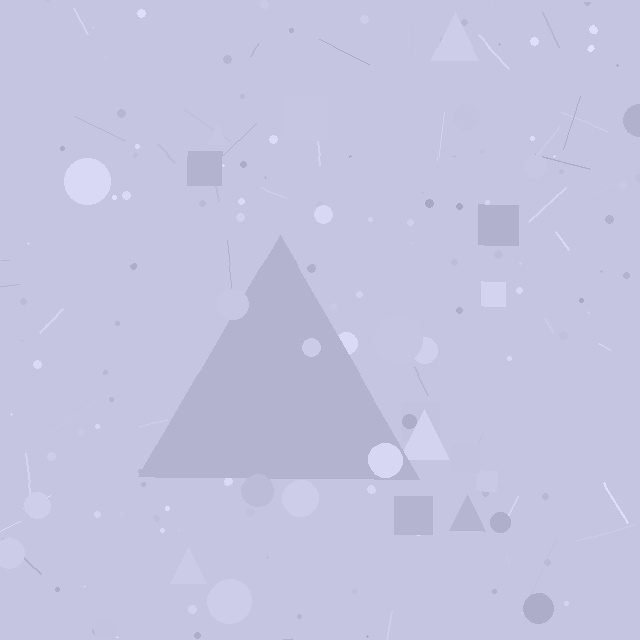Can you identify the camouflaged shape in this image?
The camouflaged shape is a triangle.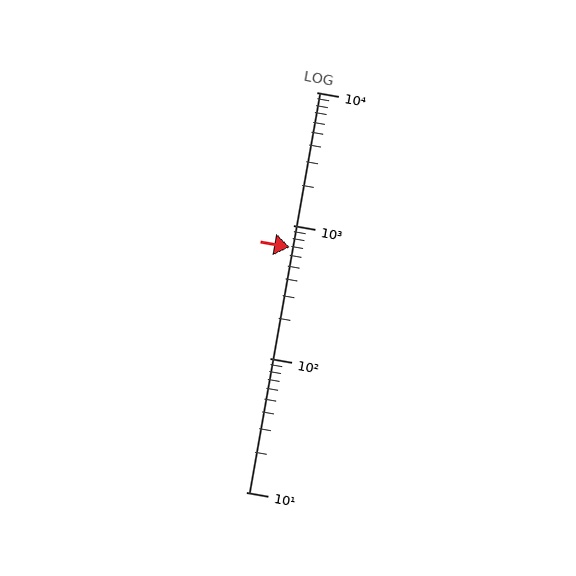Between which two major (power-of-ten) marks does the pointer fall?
The pointer is between 100 and 1000.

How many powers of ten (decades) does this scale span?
The scale spans 3 decades, from 10 to 10000.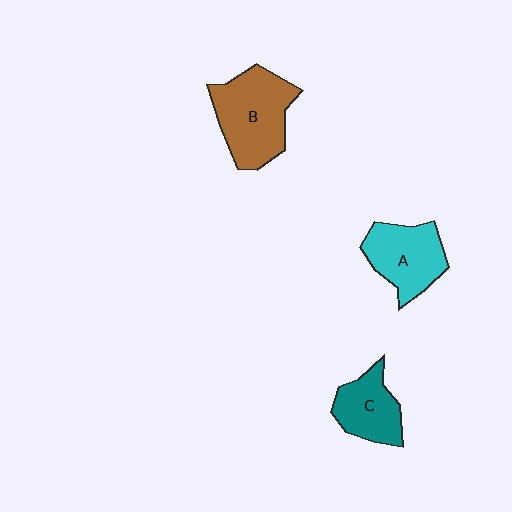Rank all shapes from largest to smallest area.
From largest to smallest: B (brown), A (cyan), C (teal).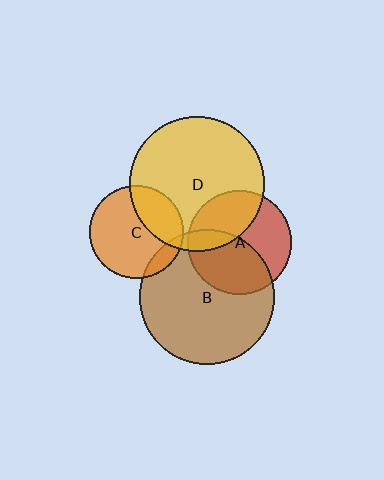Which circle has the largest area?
Circle B (brown).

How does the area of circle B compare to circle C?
Approximately 2.1 times.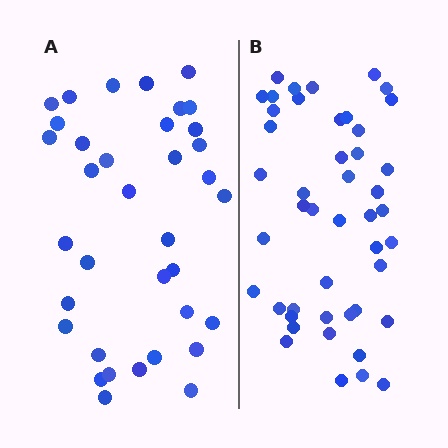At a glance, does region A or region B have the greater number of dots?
Region B (the right region) has more dots.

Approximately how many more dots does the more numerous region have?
Region B has roughly 10 or so more dots than region A.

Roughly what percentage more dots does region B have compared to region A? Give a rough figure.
About 30% more.